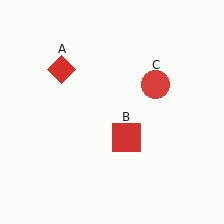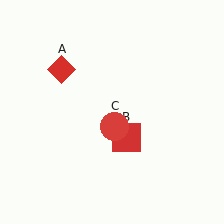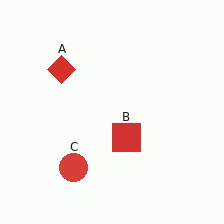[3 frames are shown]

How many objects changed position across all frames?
1 object changed position: red circle (object C).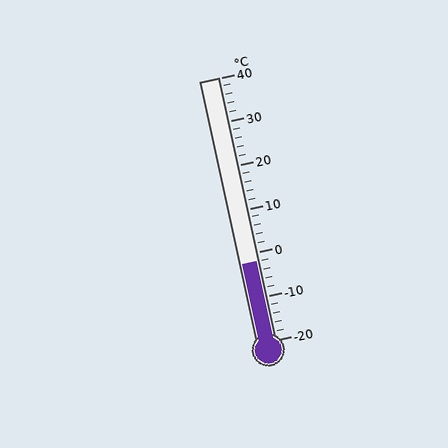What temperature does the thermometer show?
The thermometer shows approximately -2°C.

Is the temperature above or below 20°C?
The temperature is below 20°C.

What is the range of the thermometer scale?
The thermometer scale ranges from -20°C to 40°C.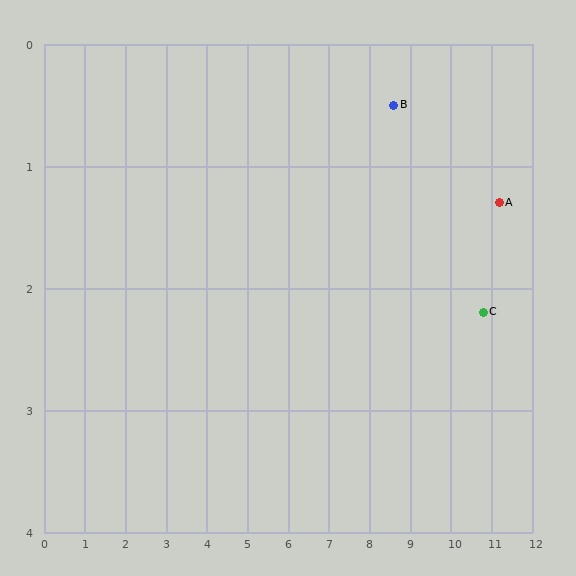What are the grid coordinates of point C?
Point C is at approximately (10.8, 2.2).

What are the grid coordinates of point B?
Point B is at approximately (8.6, 0.5).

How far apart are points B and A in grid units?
Points B and A are about 2.7 grid units apart.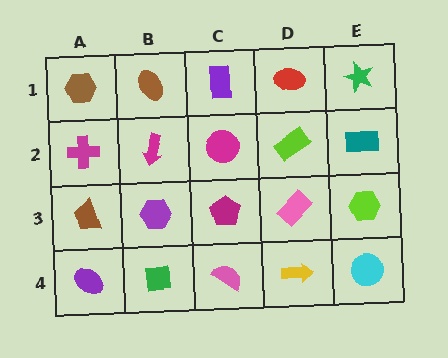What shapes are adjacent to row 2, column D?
A red ellipse (row 1, column D), a pink rectangle (row 3, column D), a magenta circle (row 2, column C), a teal rectangle (row 2, column E).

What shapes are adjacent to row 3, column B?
A magenta arrow (row 2, column B), a green square (row 4, column B), a brown trapezoid (row 3, column A), a magenta pentagon (row 3, column C).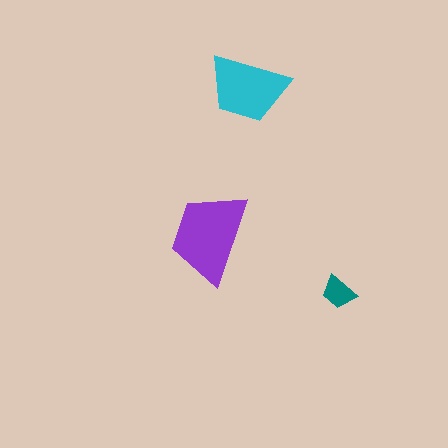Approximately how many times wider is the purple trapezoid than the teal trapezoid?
About 2.5 times wider.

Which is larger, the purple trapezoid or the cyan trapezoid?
The purple one.